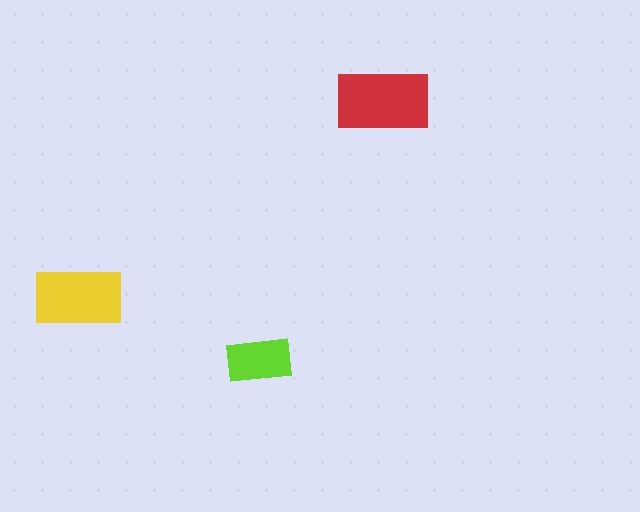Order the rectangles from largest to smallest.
the red one, the yellow one, the lime one.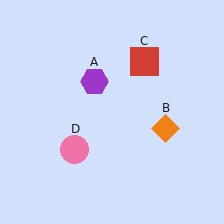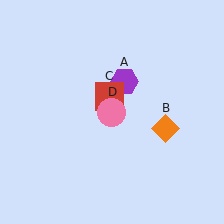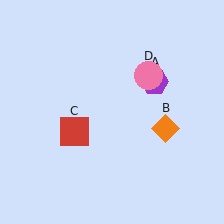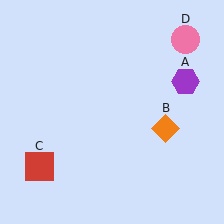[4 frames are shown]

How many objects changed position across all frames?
3 objects changed position: purple hexagon (object A), red square (object C), pink circle (object D).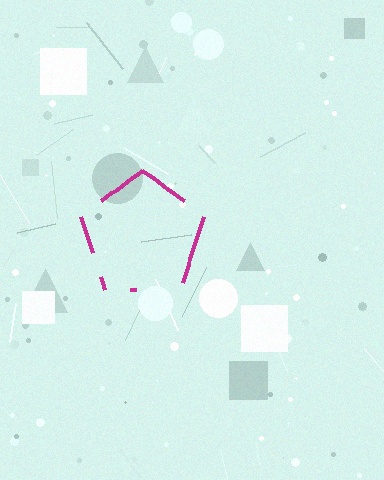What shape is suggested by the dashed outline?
The dashed outline suggests a pentagon.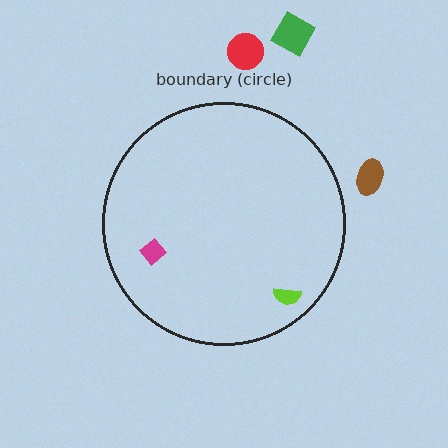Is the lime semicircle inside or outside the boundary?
Inside.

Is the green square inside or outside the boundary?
Outside.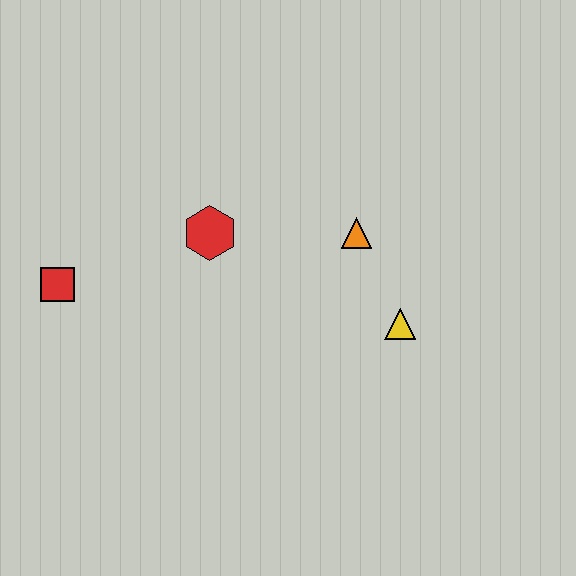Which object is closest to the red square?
The red hexagon is closest to the red square.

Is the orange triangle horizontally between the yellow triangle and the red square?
Yes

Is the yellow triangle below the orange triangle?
Yes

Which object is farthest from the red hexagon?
The yellow triangle is farthest from the red hexagon.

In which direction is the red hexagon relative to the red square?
The red hexagon is to the right of the red square.